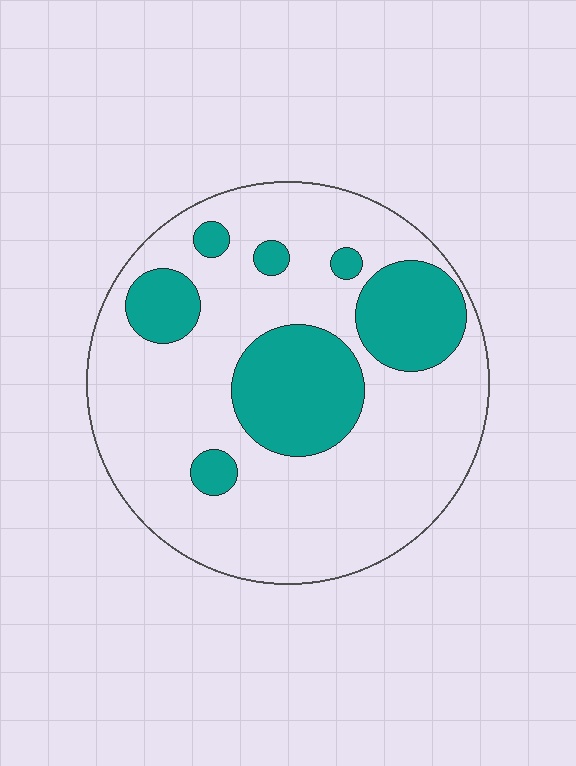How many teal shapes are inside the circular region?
7.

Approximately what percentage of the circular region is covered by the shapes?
Approximately 25%.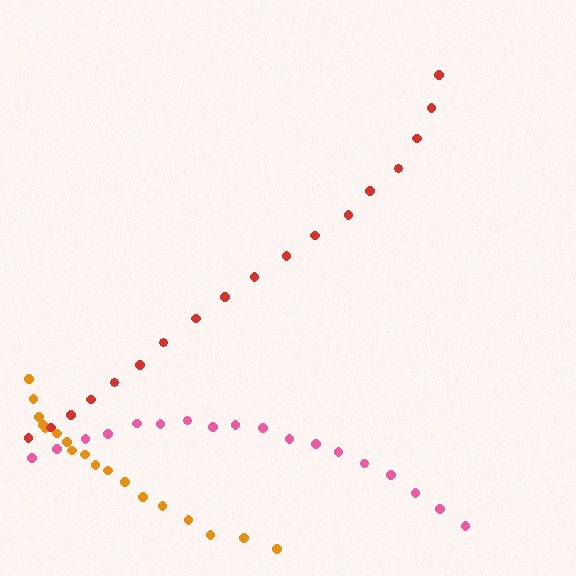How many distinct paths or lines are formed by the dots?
There are 3 distinct paths.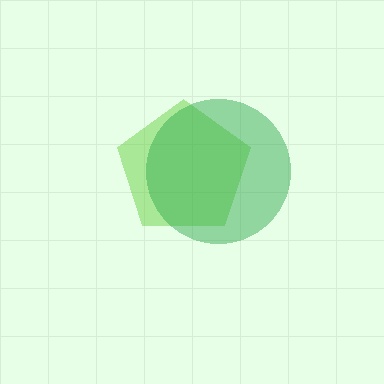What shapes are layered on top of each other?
The layered shapes are: a lime pentagon, a green circle.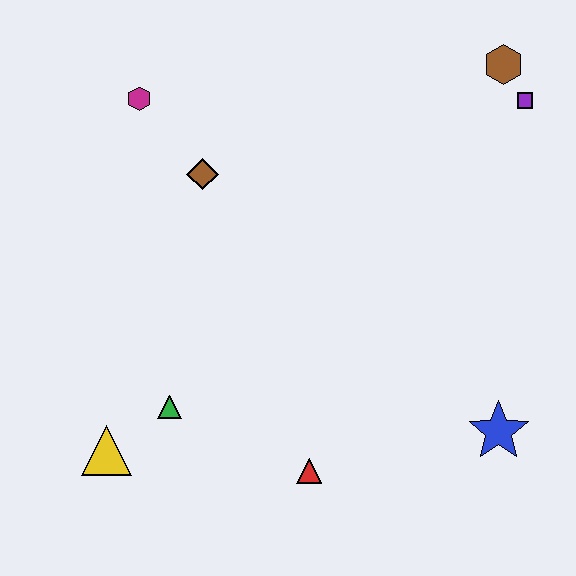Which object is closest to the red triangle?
The green triangle is closest to the red triangle.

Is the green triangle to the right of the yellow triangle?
Yes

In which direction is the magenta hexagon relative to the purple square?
The magenta hexagon is to the left of the purple square.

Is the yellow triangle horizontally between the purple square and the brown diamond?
No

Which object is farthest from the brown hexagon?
The yellow triangle is farthest from the brown hexagon.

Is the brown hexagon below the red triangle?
No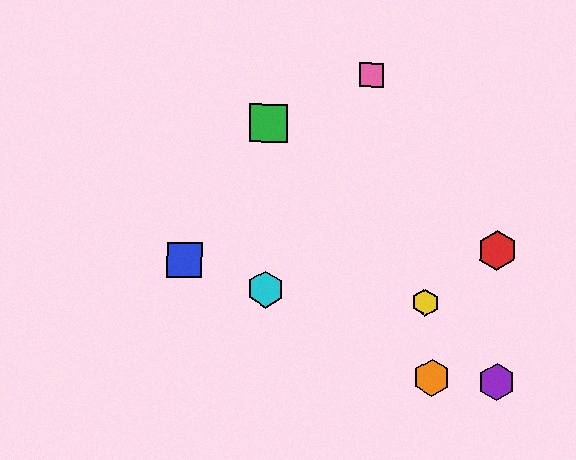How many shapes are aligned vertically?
2 shapes (the green square, the cyan hexagon) are aligned vertically.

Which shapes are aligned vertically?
The green square, the cyan hexagon are aligned vertically.